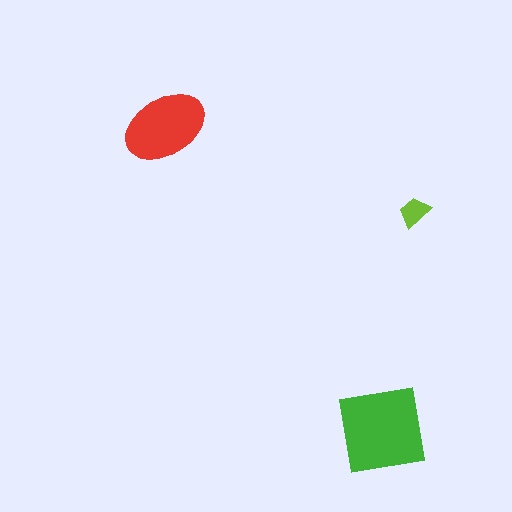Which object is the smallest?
The lime trapezoid.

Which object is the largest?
The green square.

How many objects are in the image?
There are 3 objects in the image.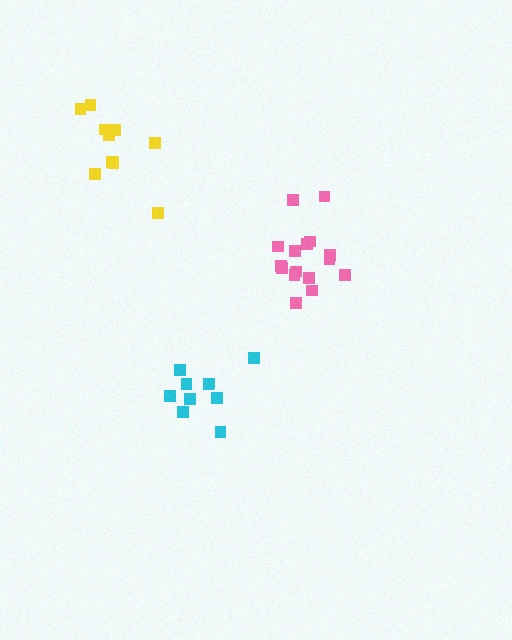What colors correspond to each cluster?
The clusters are colored: pink, yellow, cyan.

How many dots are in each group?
Group 1: 16 dots, Group 2: 10 dots, Group 3: 10 dots (36 total).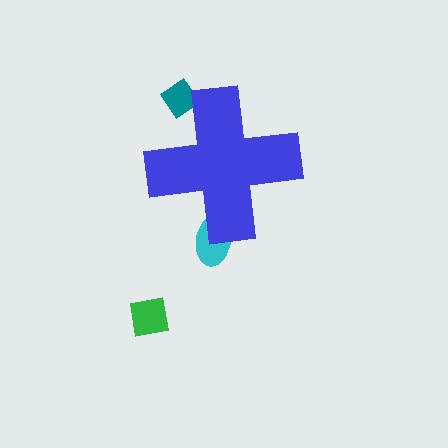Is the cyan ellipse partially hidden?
Yes, the cyan ellipse is partially hidden behind the blue cross.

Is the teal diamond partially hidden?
Yes, the teal diamond is partially hidden behind the blue cross.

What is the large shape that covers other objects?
A blue cross.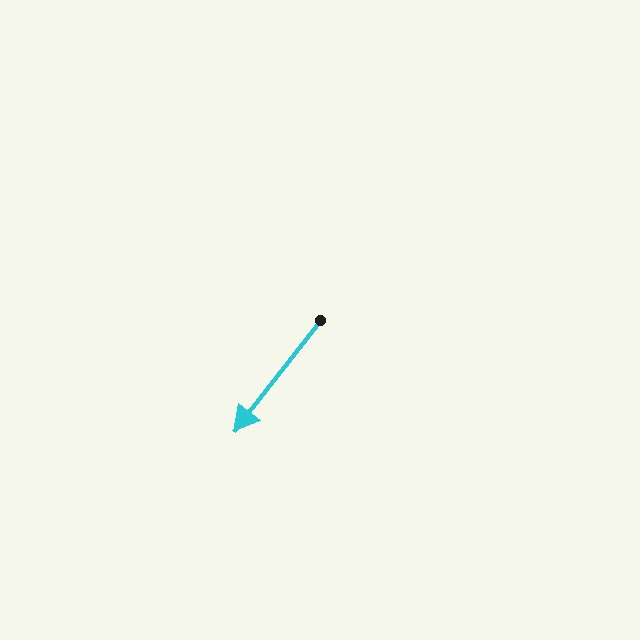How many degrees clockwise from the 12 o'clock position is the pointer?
Approximately 218 degrees.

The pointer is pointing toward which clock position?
Roughly 7 o'clock.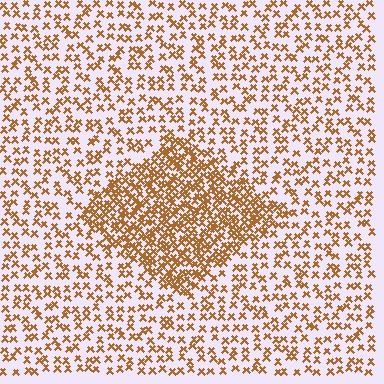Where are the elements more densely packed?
The elements are more densely packed inside the diamond boundary.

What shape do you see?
I see a diamond.